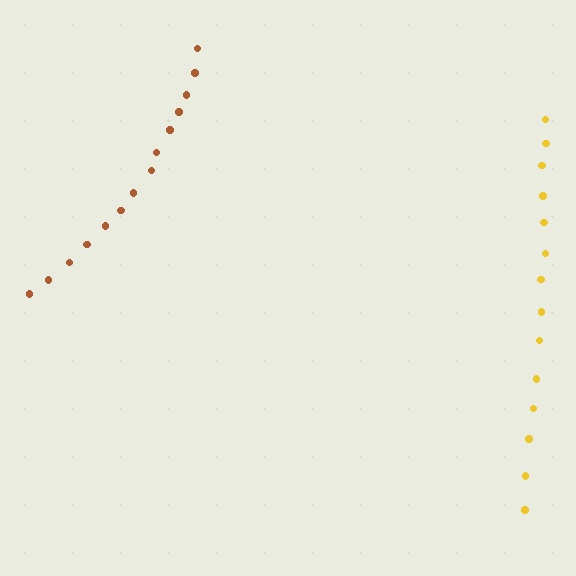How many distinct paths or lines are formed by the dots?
There are 2 distinct paths.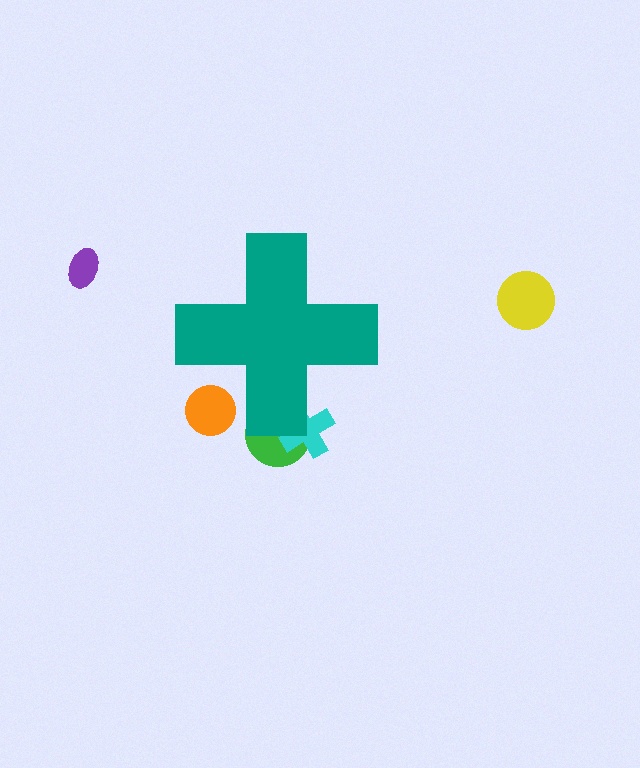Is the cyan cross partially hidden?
Yes, the cyan cross is partially hidden behind the teal cross.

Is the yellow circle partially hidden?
No, the yellow circle is fully visible.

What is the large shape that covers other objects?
A teal cross.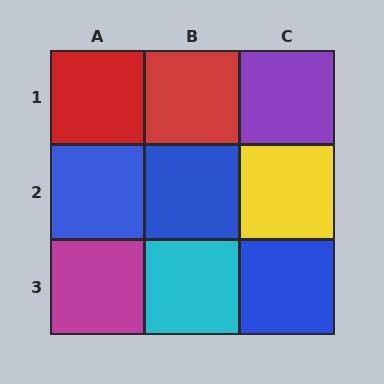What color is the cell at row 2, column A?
Blue.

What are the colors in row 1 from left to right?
Red, red, purple.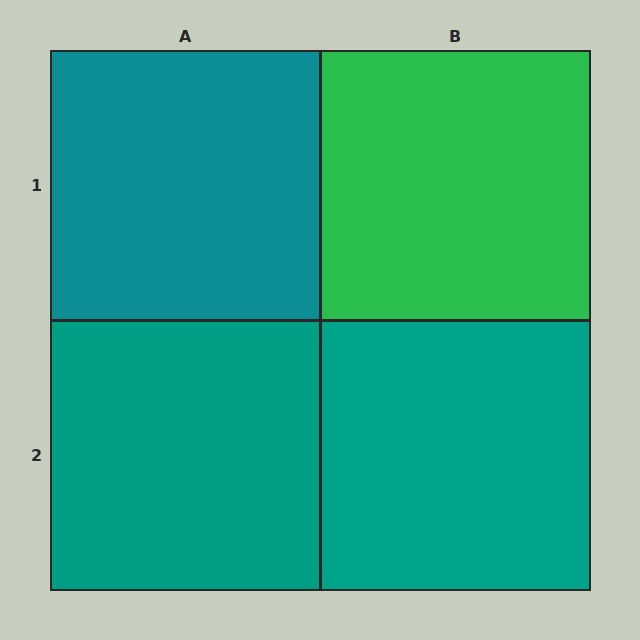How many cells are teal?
3 cells are teal.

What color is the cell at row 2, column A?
Teal.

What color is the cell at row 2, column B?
Teal.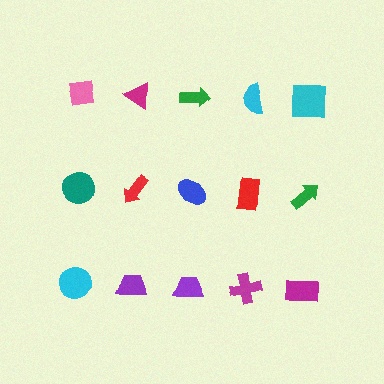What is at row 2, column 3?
A blue ellipse.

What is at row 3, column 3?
A purple trapezoid.